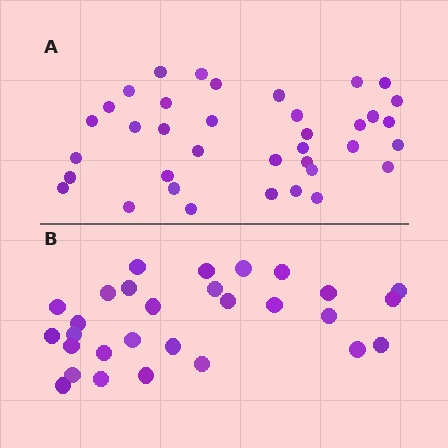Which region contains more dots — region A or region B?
Region A (the top region) has more dots.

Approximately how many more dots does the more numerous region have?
Region A has roughly 8 or so more dots than region B.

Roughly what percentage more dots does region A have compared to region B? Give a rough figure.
About 30% more.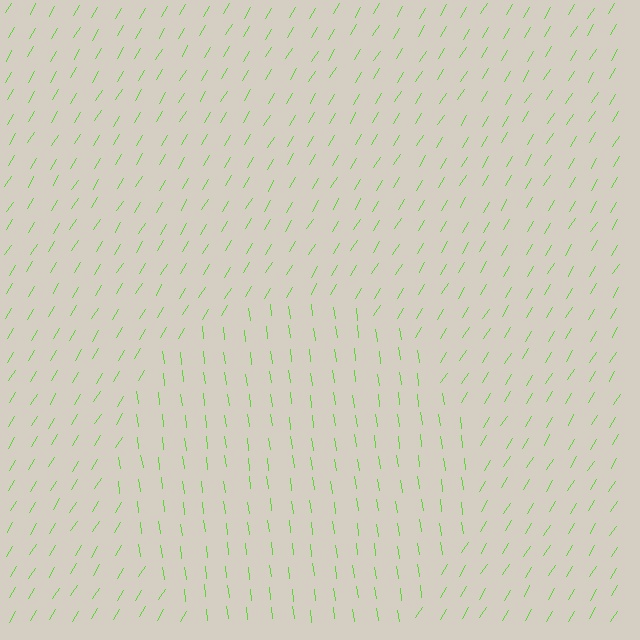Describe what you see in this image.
The image is filled with small lime line segments. A circle region in the image has lines oriented differently from the surrounding lines, creating a visible texture boundary.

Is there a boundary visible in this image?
Yes, there is a texture boundary formed by a change in line orientation.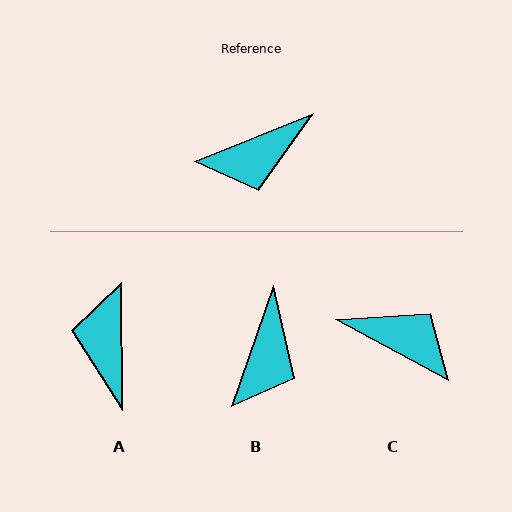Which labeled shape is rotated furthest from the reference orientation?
C, about 129 degrees away.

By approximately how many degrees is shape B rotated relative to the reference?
Approximately 48 degrees counter-clockwise.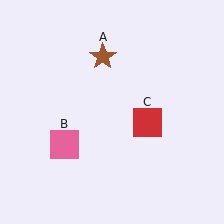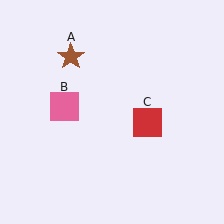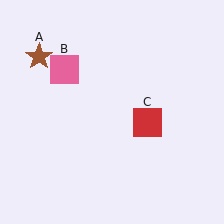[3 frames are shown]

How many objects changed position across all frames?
2 objects changed position: brown star (object A), pink square (object B).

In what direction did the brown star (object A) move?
The brown star (object A) moved left.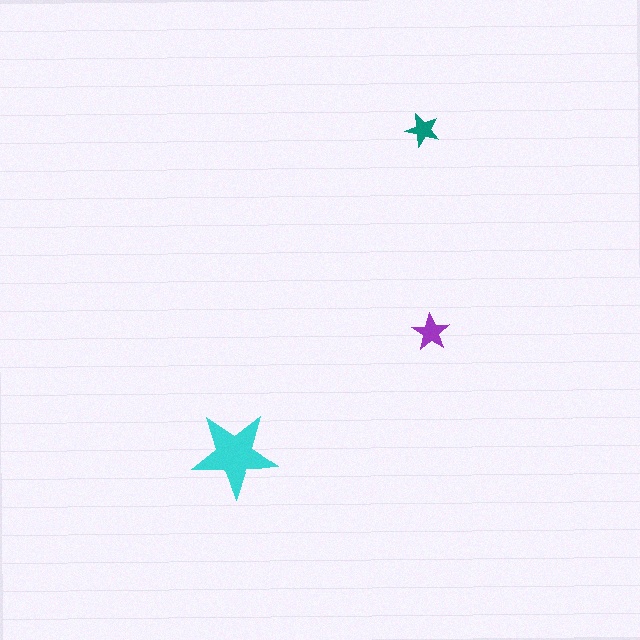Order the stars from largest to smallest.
the cyan one, the purple one, the teal one.